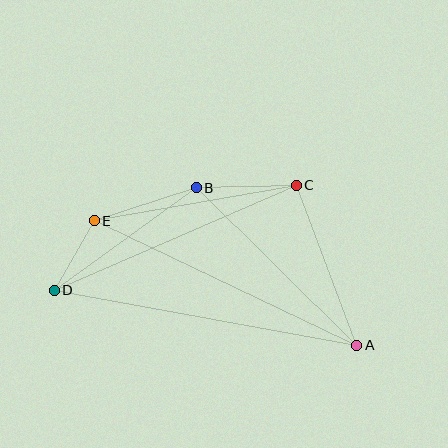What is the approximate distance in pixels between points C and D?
The distance between C and D is approximately 264 pixels.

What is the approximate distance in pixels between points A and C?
The distance between A and C is approximately 171 pixels.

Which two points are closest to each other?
Points D and E are closest to each other.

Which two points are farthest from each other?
Points A and D are farthest from each other.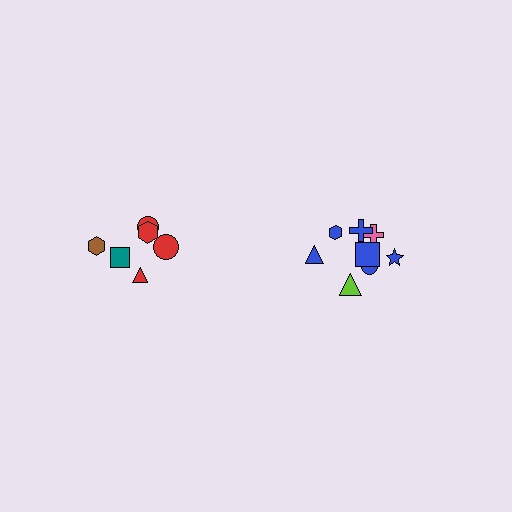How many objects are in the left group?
There are 6 objects.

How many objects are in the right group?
There are 8 objects.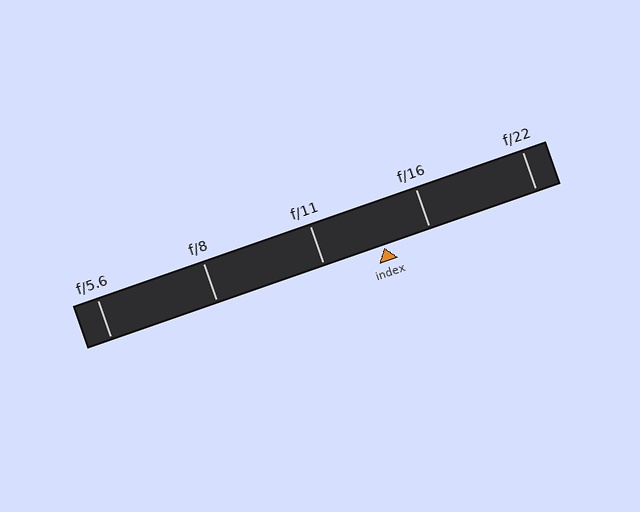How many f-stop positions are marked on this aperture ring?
There are 5 f-stop positions marked.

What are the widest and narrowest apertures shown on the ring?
The widest aperture shown is f/5.6 and the narrowest is f/22.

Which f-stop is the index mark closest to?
The index mark is closest to f/16.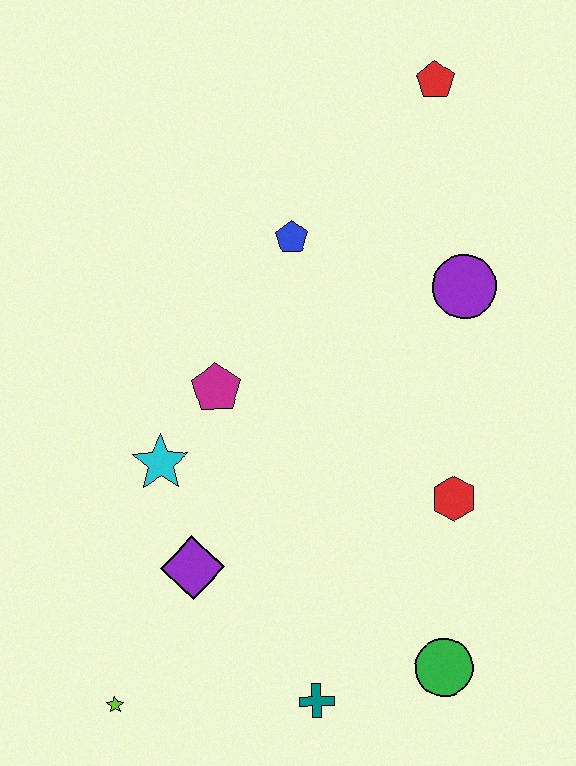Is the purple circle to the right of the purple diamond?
Yes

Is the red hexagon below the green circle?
No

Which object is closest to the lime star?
The purple diamond is closest to the lime star.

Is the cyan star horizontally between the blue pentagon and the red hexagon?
No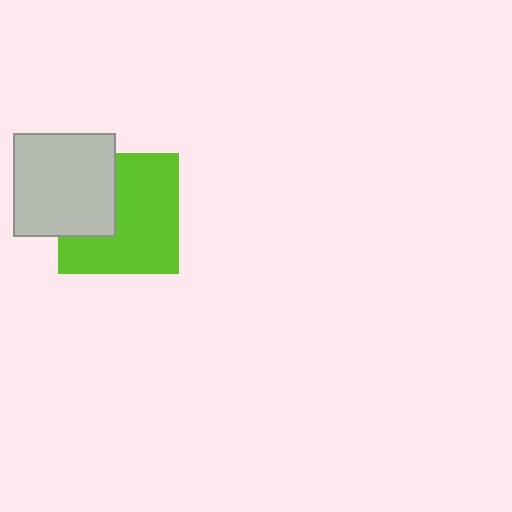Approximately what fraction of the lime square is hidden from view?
Roughly 33% of the lime square is hidden behind the light gray square.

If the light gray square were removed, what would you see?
You would see the complete lime square.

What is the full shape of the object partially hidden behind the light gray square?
The partially hidden object is a lime square.